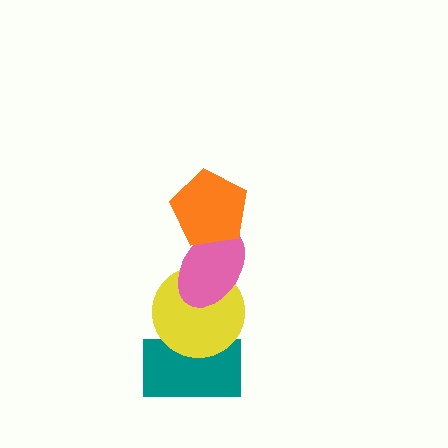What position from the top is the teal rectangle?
The teal rectangle is 4th from the top.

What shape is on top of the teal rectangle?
The yellow circle is on top of the teal rectangle.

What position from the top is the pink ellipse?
The pink ellipse is 2nd from the top.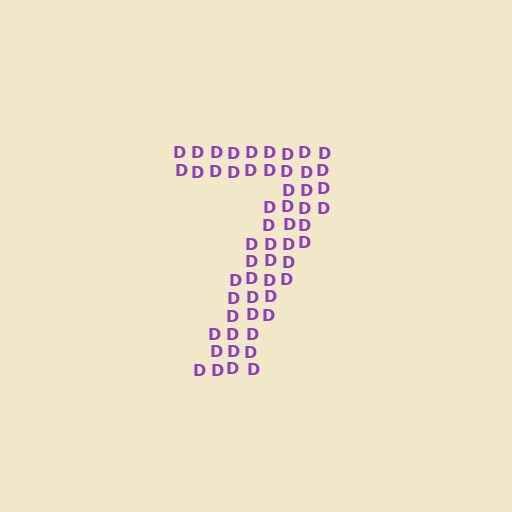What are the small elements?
The small elements are letter D's.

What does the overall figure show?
The overall figure shows the digit 7.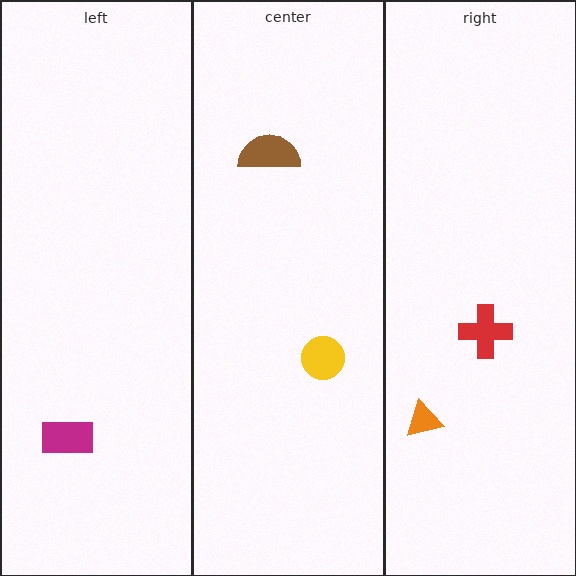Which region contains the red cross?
The right region.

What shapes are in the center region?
The yellow circle, the brown semicircle.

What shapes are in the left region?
The magenta rectangle.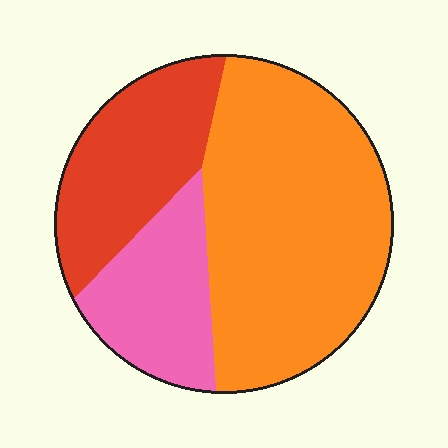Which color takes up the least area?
Pink, at roughly 20%.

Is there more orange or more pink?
Orange.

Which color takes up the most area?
Orange, at roughly 55%.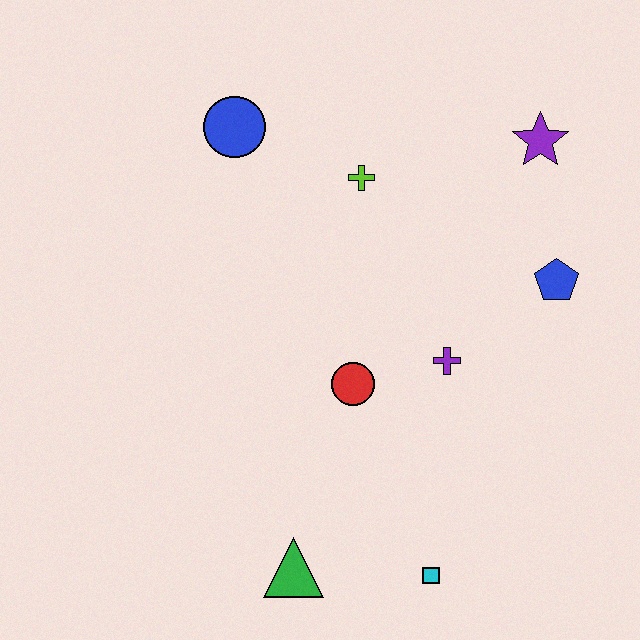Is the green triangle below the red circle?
Yes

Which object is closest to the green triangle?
The cyan square is closest to the green triangle.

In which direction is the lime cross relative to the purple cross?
The lime cross is above the purple cross.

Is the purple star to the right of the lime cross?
Yes